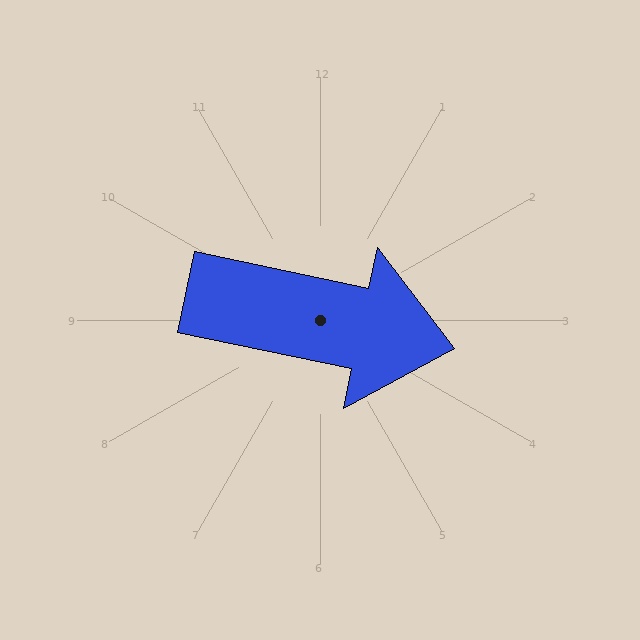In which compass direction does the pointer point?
East.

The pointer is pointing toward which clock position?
Roughly 3 o'clock.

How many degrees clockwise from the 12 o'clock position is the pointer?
Approximately 102 degrees.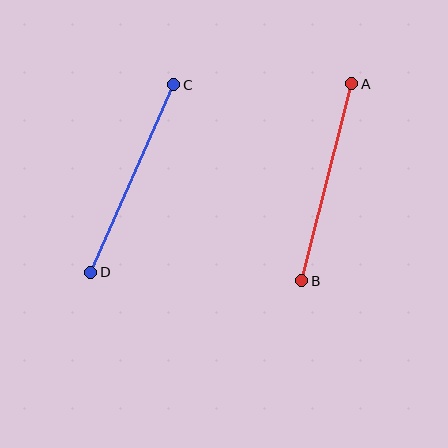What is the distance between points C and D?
The distance is approximately 205 pixels.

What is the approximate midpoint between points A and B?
The midpoint is at approximately (327, 182) pixels.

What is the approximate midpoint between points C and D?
The midpoint is at approximately (132, 179) pixels.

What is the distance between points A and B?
The distance is approximately 203 pixels.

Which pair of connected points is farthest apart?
Points C and D are farthest apart.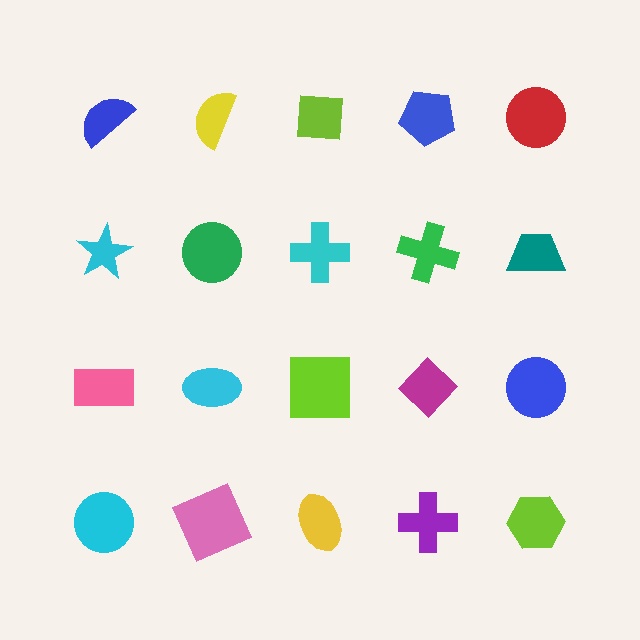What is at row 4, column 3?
A yellow ellipse.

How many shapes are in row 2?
5 shapes.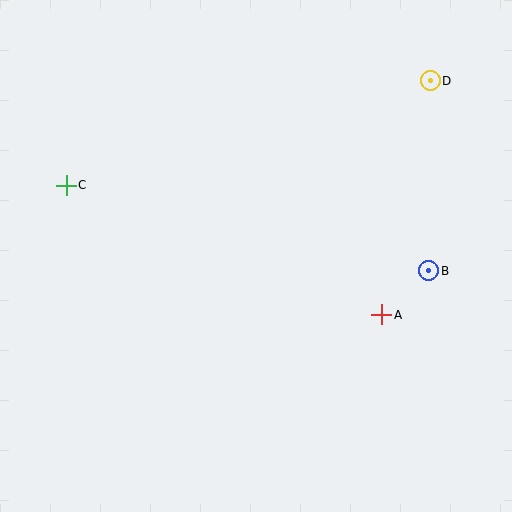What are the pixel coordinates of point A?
Point A is at (382, 315).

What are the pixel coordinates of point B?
Point B is at (429, 271).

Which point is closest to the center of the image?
Point A at (382, 315) is closest to the center.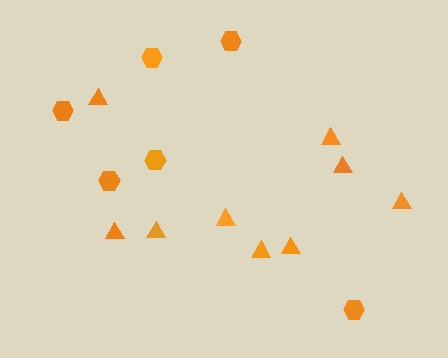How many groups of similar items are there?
There are 2 groups: one group of triangles (9) and one group of hexagons (6).